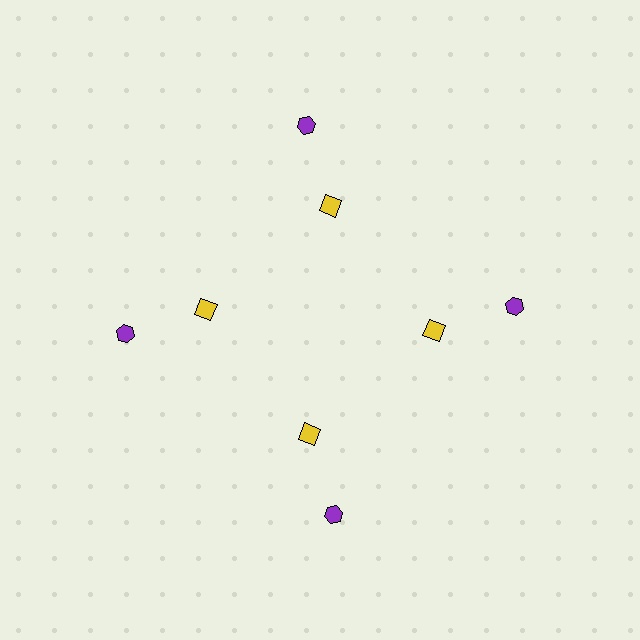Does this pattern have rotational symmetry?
Yes, this pattern has 4-fold rotational symmetry. It looks the same after rotating 90 degrees around the center.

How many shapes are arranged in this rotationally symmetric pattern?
There are 8 shapes, arranged in 4 groups of 2.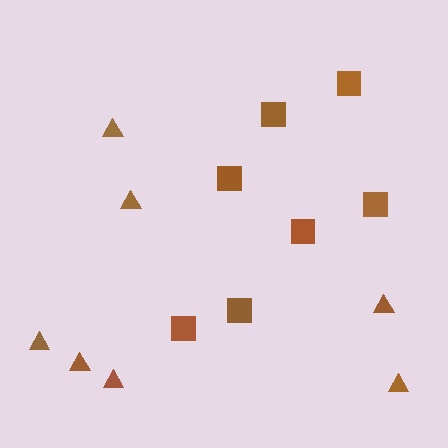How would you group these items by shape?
There are 2 groups: one group of triangles (7) and one group of squares (7).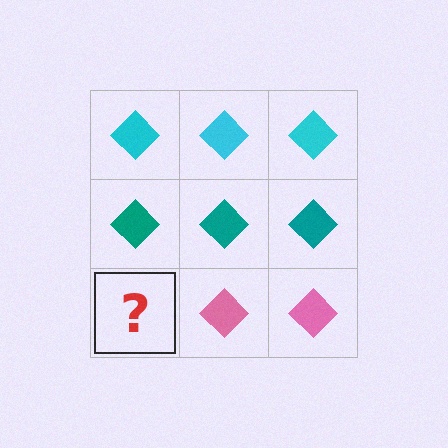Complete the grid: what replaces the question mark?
The question mark should be replaced with a pink diamond.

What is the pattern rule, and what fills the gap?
The rule is that each row has a consistent color. The gap should be filled with a pink diamond.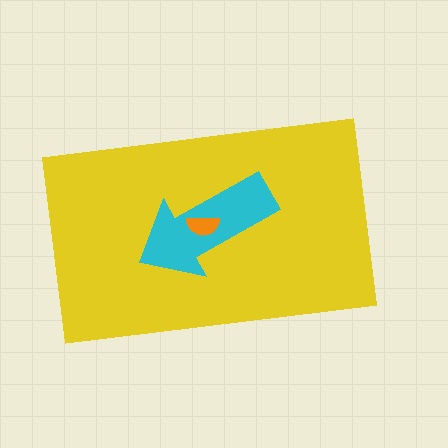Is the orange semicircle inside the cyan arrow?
Yes.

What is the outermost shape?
The yellow rectangle.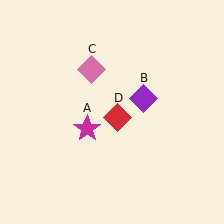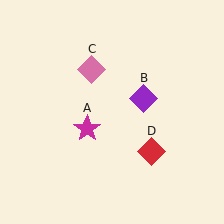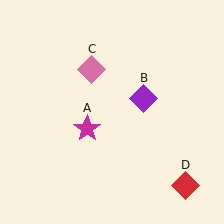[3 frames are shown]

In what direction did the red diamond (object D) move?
The red diamond (object D) moved down and to the right.